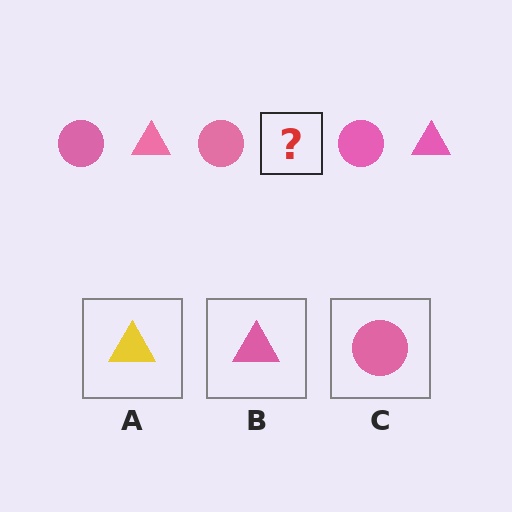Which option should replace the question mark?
Option B.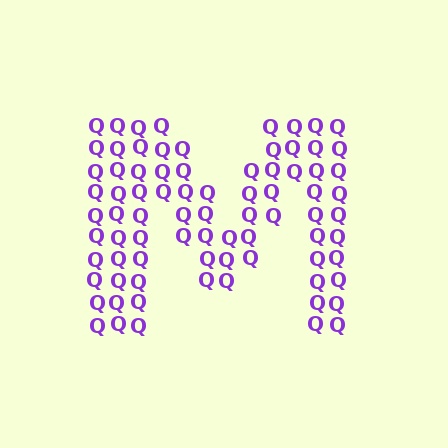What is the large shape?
The large shape is the letter M.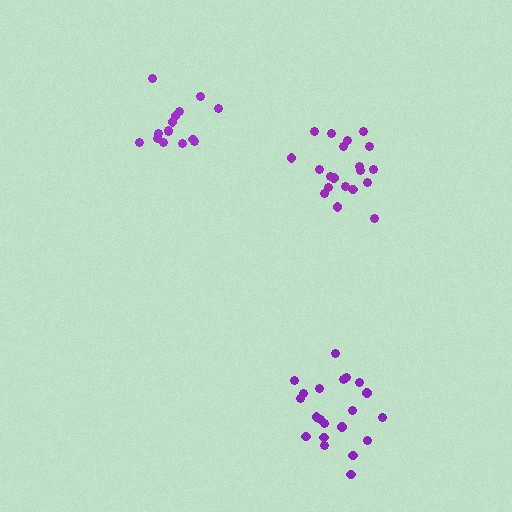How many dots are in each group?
Group 1: 20 dots, Group 2: 21 dots, Group 3: 15 dots (56 total).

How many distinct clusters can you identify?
There are 3 distinct clusters.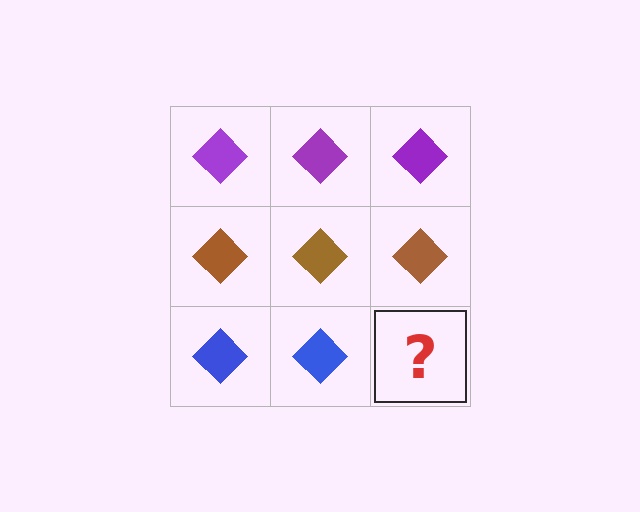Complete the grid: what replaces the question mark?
The question mark should be replaced with a blue diamond.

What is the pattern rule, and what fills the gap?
The rule is that each row has a consistent color. The gap should be filled with a blue diamond.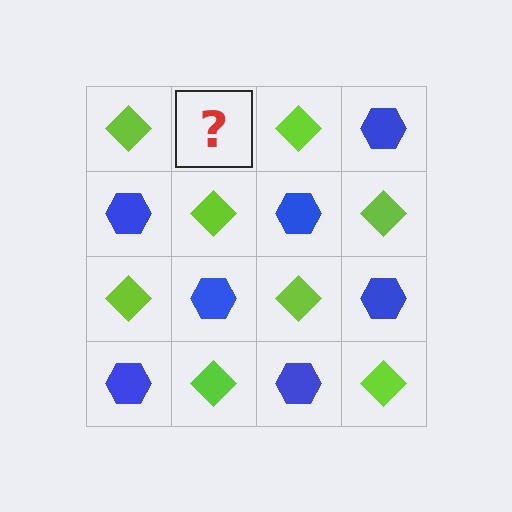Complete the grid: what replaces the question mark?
The question mark should be replaced with a blue hexagon.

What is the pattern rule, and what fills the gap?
The rule is that it alternates lime diamond and blue hexagon in a checkerboard pattern. The gap should be filled with a blue hexagon.